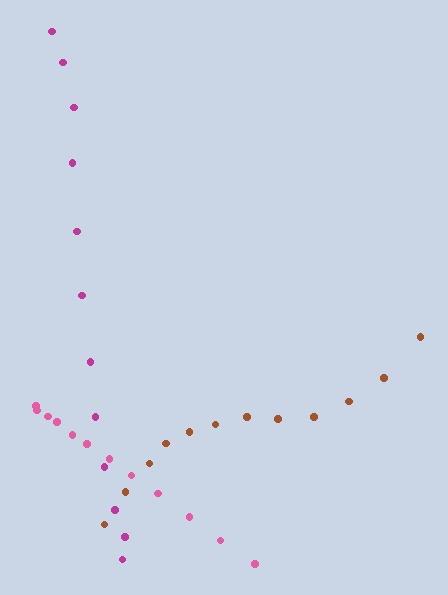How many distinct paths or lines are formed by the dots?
There are 3 distinct paths.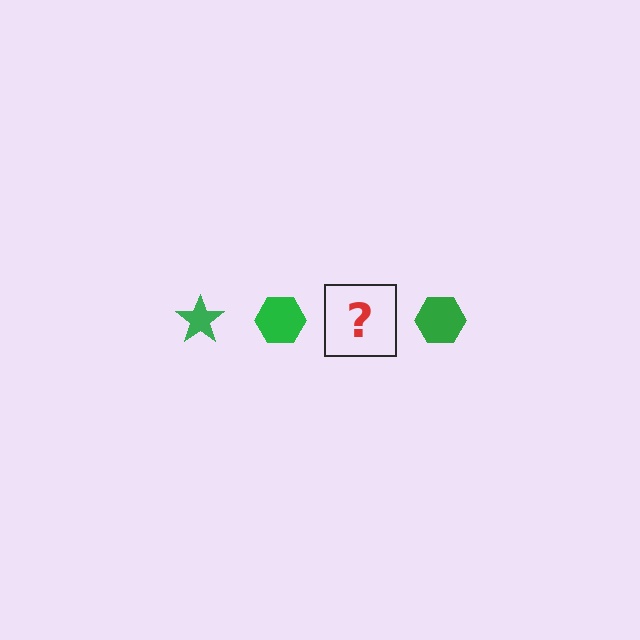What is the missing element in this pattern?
The missing element is a green star.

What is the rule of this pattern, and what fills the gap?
The rule is that the pattern cycles through star, hexagon shapes in green. The gap should be filled with a green star.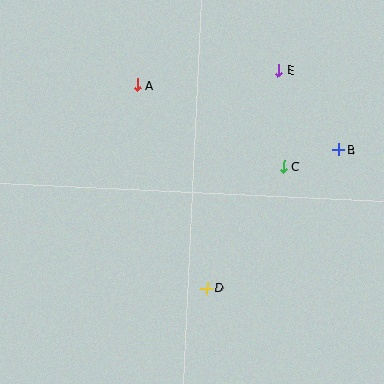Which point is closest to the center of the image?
Point C at (283, 166) is closest to the center.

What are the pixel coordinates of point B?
Point B is at (339, 150).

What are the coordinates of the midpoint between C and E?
The midpoint between C and E is at (281, 118).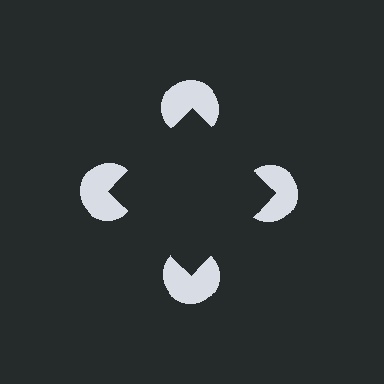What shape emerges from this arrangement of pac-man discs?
An illusory square — its edges are inferred from the aligned wedge cuts in the pac-man discs, not physically drawn.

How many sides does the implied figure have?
4 sides.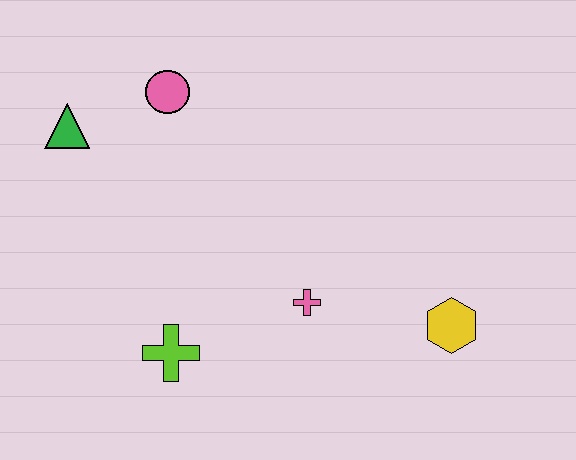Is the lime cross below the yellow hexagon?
Yes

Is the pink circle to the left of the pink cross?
Yes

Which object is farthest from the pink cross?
The green triangle is farthest from the pink cross.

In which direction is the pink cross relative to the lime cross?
The pink cross is to the right of the lime cross.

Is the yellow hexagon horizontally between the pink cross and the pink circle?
No